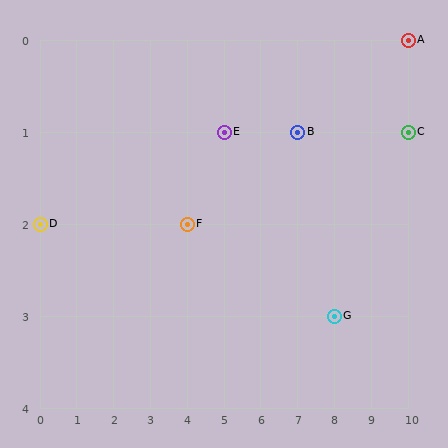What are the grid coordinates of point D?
Point D is at grid coordinates (0, 2).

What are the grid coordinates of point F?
Point F is at grid coordinates (4, 2).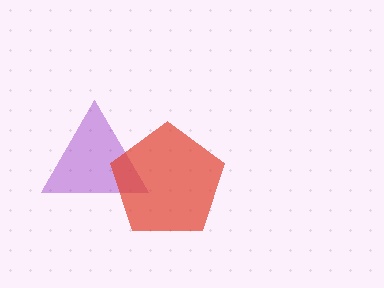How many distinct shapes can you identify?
There are 2 distinct shapes: a purple triangle, a red pentagon.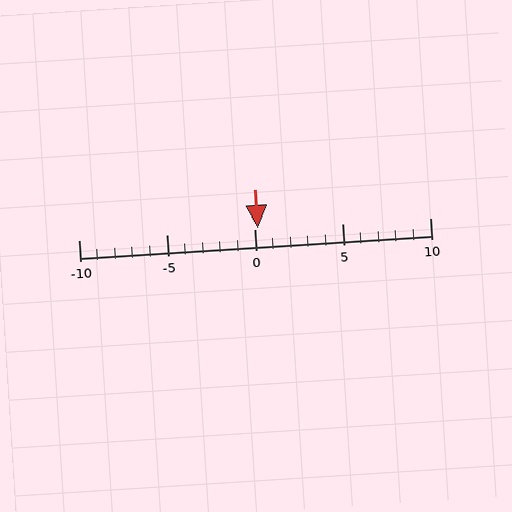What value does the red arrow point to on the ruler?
The red arrow points to approximately 0.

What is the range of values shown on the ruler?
The ruler shows values from -10 to 10.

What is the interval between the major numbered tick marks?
The major tick marks are spaced 5 units apart.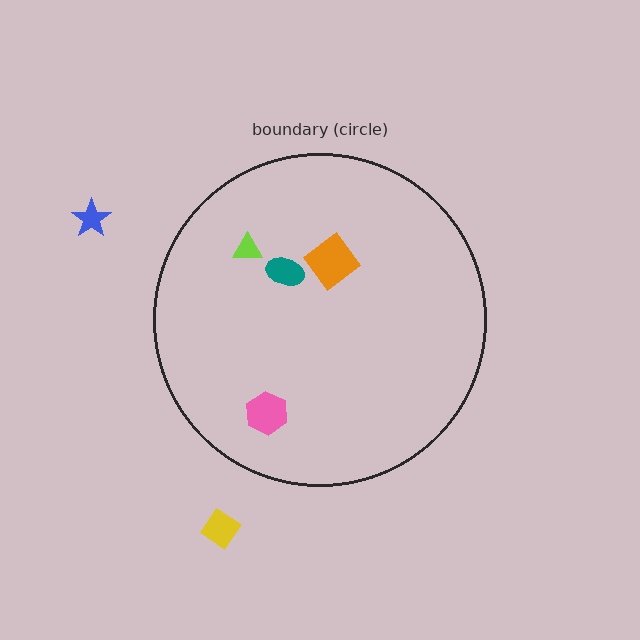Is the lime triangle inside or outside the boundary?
Inside.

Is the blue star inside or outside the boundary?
Outside.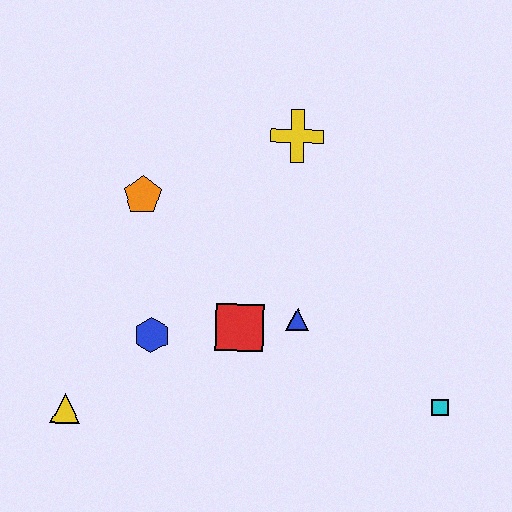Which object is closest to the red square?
The blue triangle is closest to the red square.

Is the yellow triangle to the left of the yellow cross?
Yes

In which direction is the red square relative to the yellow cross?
The red square is below the yellow cross.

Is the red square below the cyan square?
No